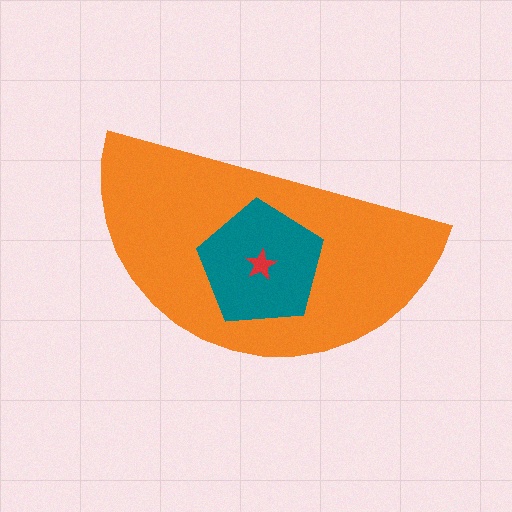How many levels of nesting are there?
3.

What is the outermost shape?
The orange semicircle.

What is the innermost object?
The red star.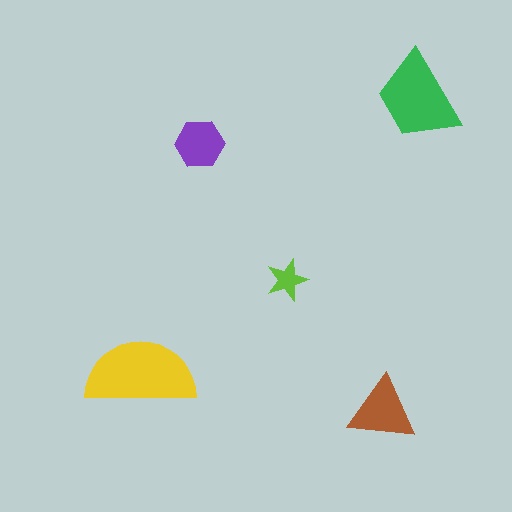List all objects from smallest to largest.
The lime star, the purple hexagon, the brown triangle, the green trapezoid, the yellow semicircle.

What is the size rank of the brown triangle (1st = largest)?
3rd.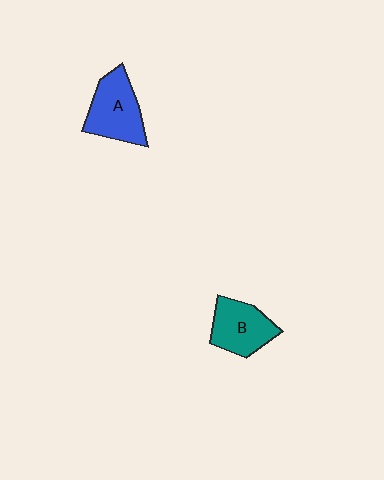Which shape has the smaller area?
Shape B (teal).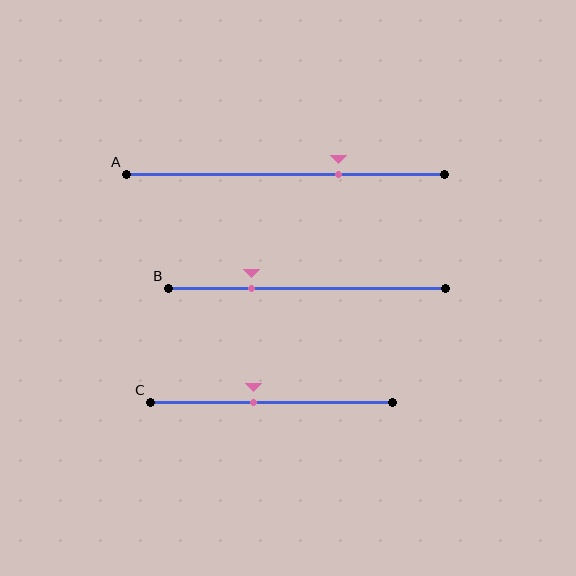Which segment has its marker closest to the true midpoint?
Segment C has its marker closest to the true midpoint.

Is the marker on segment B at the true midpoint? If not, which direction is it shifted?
No, the marker on segment B is shifted to the left by about 20% of the segment length.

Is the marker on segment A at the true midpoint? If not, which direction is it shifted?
No, the marker on segment A is shifted to the right by about 17% of the segment length.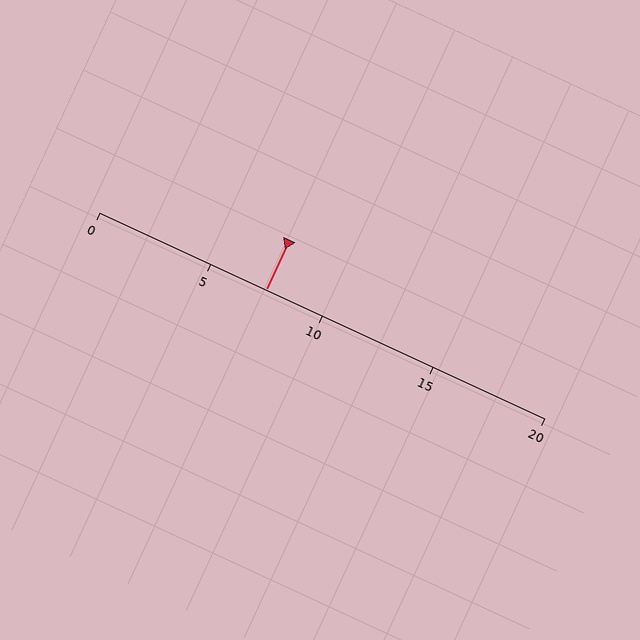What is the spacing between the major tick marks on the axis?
The major ticks are spaced 5 apart.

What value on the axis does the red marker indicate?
The marker indicates approximately 7.5.